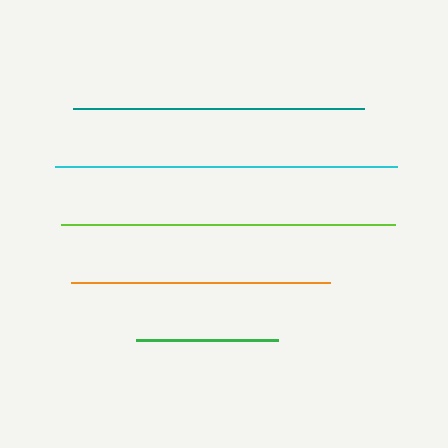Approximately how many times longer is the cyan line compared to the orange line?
The cyan line is approximately 1.3 times the length of the orange line.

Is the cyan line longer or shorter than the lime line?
The cyan line is longer than the lime line.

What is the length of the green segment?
The green segment is approximately 142 pixels long.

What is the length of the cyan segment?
The cyan segment is approximately 342 pixels long.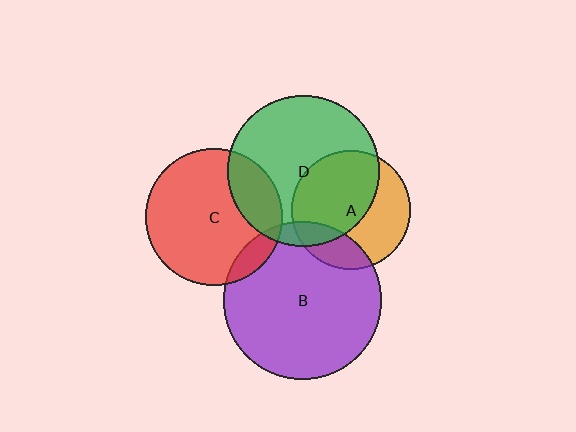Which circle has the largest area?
Circle B (purple).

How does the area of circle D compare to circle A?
Approximately 1.6 times.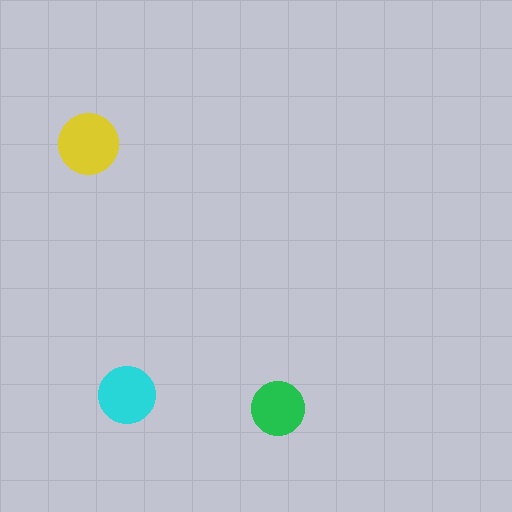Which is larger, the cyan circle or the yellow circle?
The yellow one.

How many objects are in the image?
There are 3 objects in the image.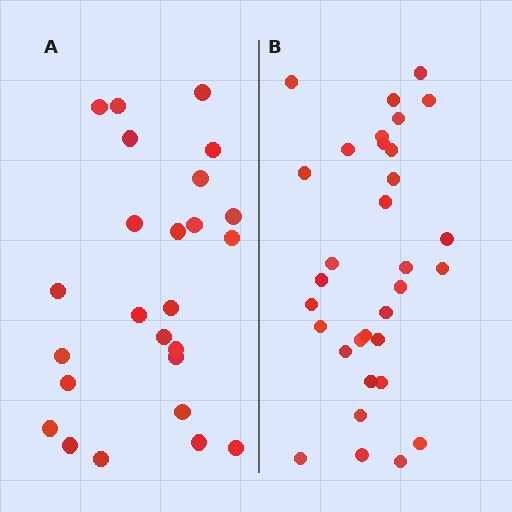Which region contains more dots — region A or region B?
Region B (the right region) has more dots.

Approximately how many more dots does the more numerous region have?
Region B has roughly 8 or so more dots than region A.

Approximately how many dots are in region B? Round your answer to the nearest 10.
About 30 dots. (The exact count is 32, which rounds to 30.)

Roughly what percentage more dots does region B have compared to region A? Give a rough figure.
About 30% more.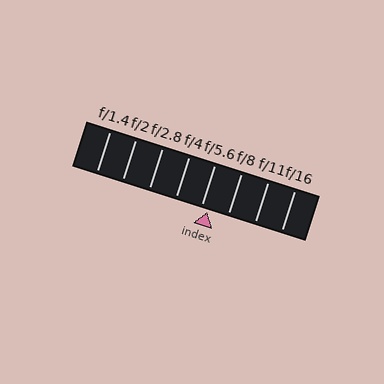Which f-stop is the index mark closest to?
The index mark is closest to f/5.6.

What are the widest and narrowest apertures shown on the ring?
The widest aperture shown is f/1.4 and the narrowest is f/16.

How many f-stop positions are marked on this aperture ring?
There are 8 f-stop positions marked.